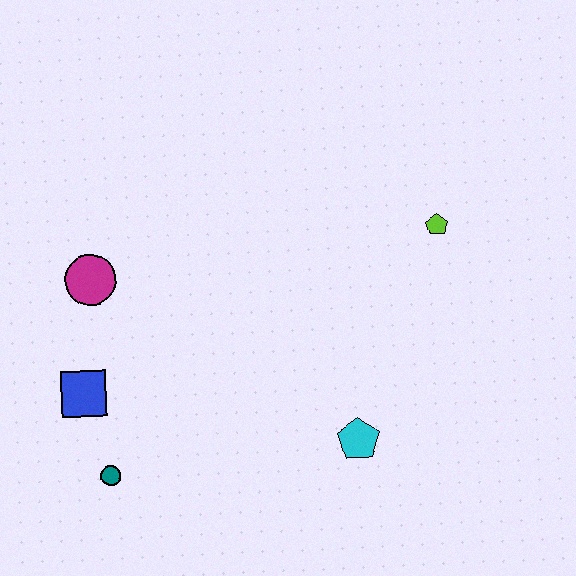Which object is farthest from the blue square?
The lime pentagon is farthest from the blue square.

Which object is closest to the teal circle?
The blue square is closest to the teal circle.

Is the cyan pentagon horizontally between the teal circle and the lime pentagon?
Yes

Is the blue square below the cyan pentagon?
No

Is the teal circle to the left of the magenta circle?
No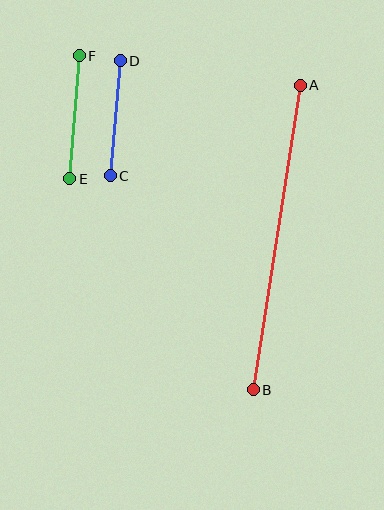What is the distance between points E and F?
The distance is approximately 123 pixels.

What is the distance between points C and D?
The distance is approximately 115 pixels.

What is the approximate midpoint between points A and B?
The midpoint is at approximately (277, 238) pixels.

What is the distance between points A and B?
The distance is approximately 308 pixels.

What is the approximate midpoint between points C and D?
The midpoint is at approximately (115, 118) pixels.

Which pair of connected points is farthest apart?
Points A and B are farthest apart.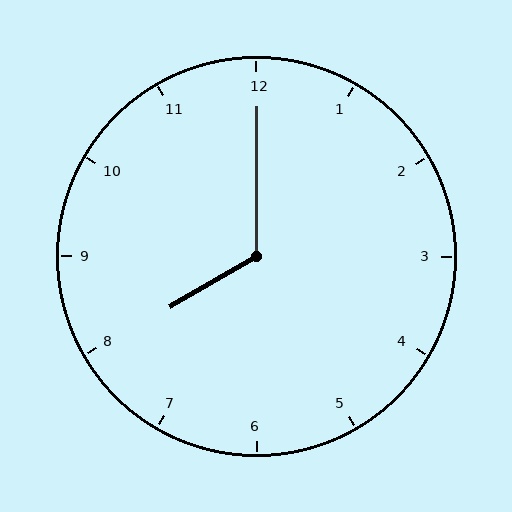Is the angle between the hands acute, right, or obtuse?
It is obtuse.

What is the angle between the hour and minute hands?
Approximately 120 degrees.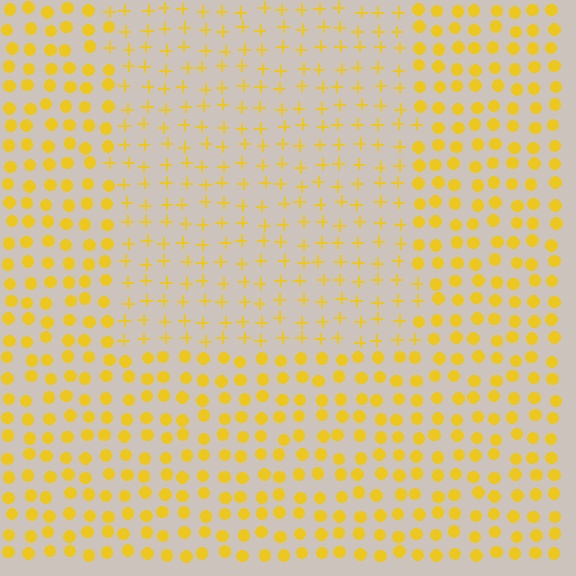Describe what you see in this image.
The image is filled with small yellow elements arranged in a uniform grid. A rectangle-shaped region contains plus signs, while the surrounding area contains circles. The boundary is defined purely by the change in element shape.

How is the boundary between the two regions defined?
The boundary is defined by a change in element shape: plus signs inside vs. circles outside. All elements share the same color and spacing.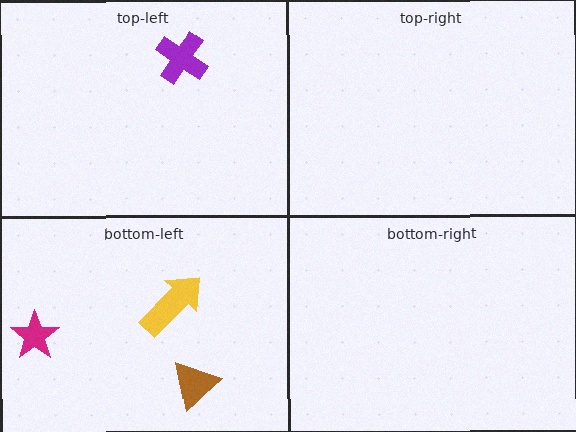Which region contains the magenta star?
The bottom-left region.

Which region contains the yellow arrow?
The bottom-left region.